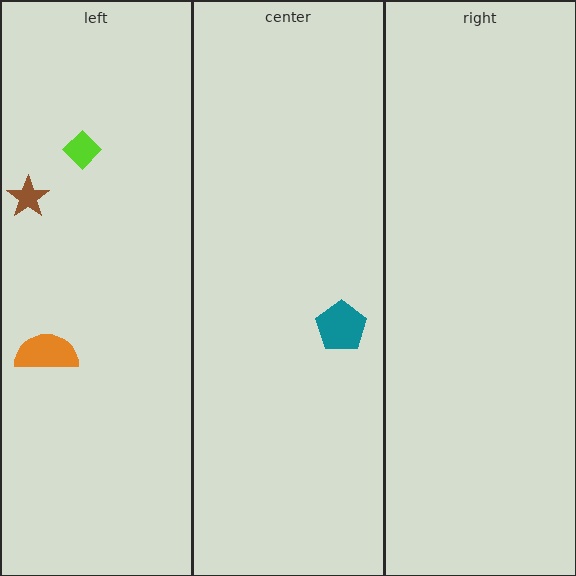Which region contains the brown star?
The left region.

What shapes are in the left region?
The lime diamond, the brown star, the orange semicircle.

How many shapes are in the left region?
3.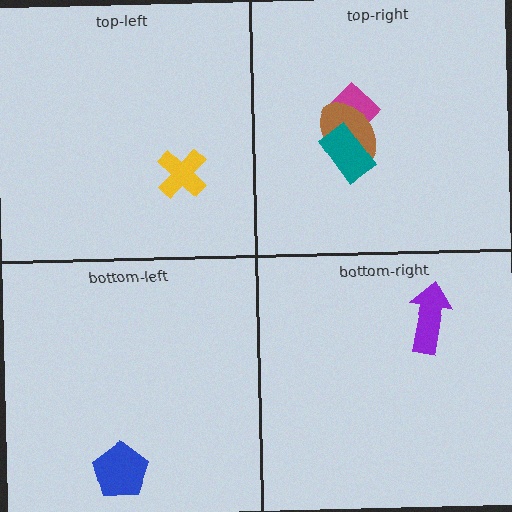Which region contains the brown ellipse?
The top-right region.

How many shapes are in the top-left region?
1.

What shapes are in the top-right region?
The magenta diamond, the brown ellipse, the teal rectangle.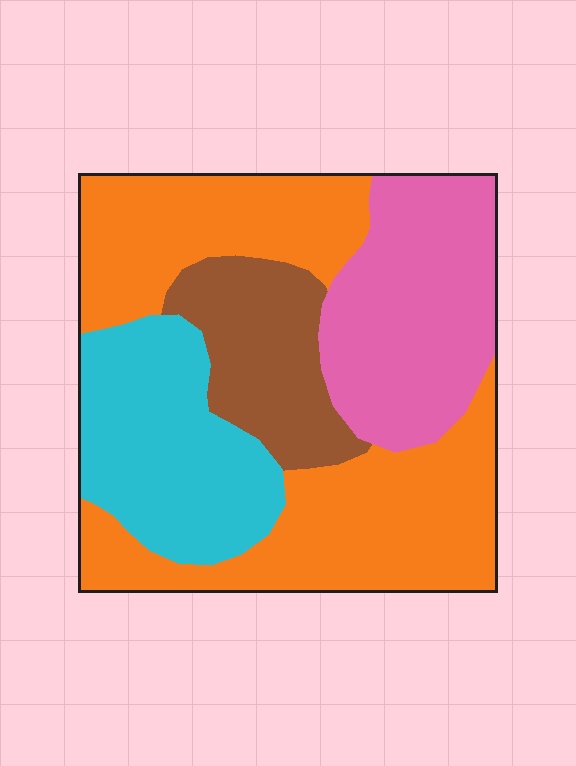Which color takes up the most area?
Orange, at roughly 40%.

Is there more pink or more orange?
Orange.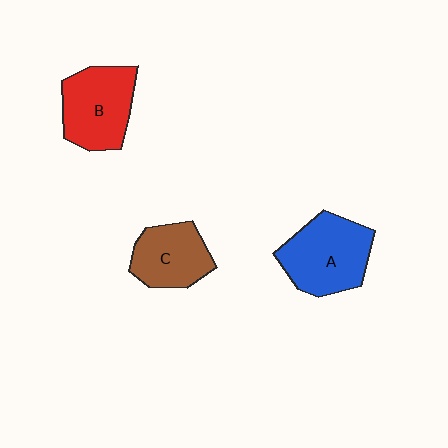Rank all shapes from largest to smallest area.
From largest to smallest: A (blue), B (red), C (brown).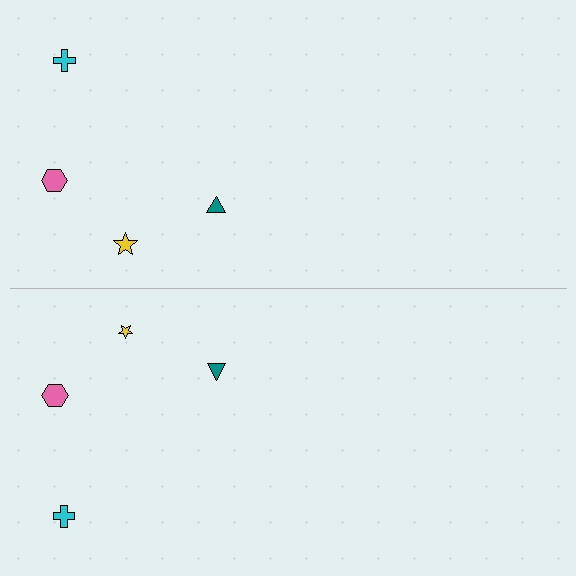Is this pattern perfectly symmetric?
No, the pattern is not perfectly symmetric. The yellow star on the bottom side has a different size than its mirror counterpart.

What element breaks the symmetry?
The yellow star on the bottom side has a different size than its mirror counterpart.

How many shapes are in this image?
There are 8 shapes in this image.